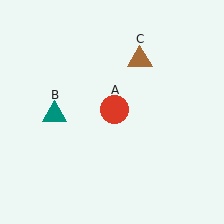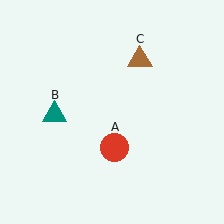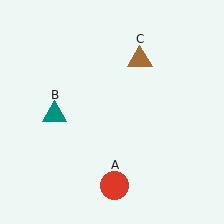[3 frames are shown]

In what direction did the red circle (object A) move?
The red circle (object A) moved down.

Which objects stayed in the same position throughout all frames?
Teal triangle (object B) and brown triangle (object C) remained stationary.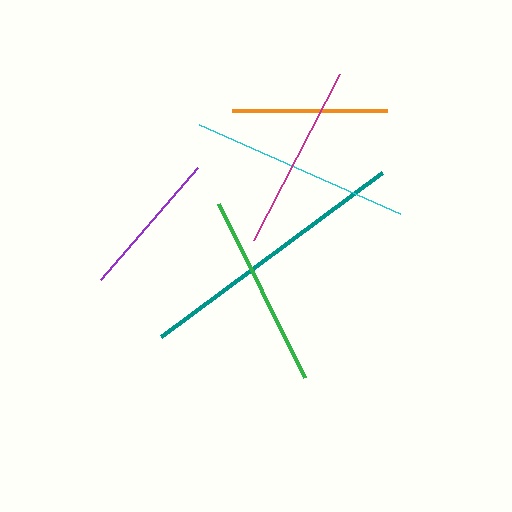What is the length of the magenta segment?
The magenta segment is approximately 186 pixels long.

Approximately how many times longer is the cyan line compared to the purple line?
The cyan line is approximately 1.5 times the length of the purple line.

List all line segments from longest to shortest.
From longest to shortest: teal, cyan, green, magenta, orange, purple.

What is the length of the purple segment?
The purple segment is approximately 148 pixels long.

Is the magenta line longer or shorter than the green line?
The green line is longer than the magenta line.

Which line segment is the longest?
The teal line is the longest at approximately 275 pixels.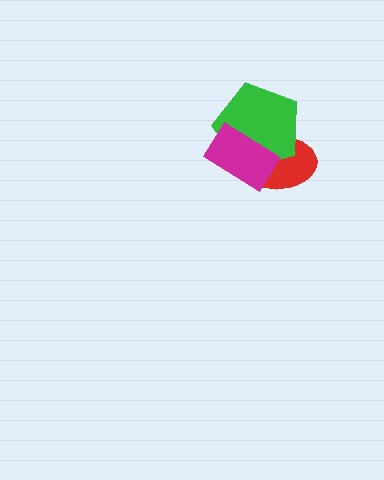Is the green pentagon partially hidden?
Yes, it is partially covered by another shape.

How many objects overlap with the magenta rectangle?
2 objects overlap with the magenta rectangle.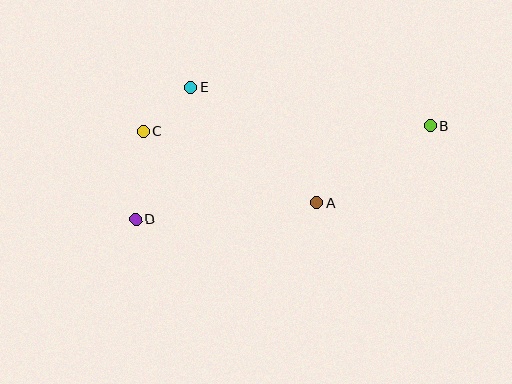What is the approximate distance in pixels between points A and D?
The distance between A and D is approximately 182 pixels.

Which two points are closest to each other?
Points C and E are closest to each other.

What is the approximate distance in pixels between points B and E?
The distance between B and E is approximately 242 pixels.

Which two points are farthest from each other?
Points B and D are farthest from each other.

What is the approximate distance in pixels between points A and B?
The distance between A and B is approximately 137 pixels.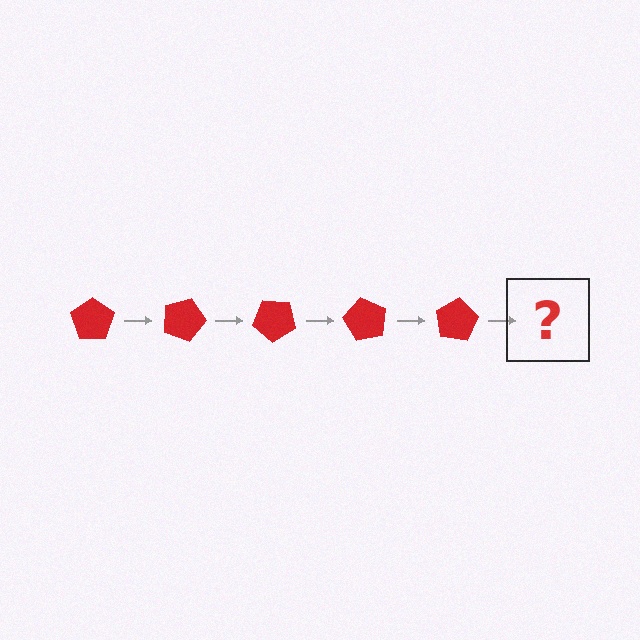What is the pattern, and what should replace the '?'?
The pattern is that the pentagon rotates 20 degrees each step. The '?' should be a red pentagon rotated 100 degrees.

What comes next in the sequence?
The next element should be a red pentagon rotated 100 degrees.